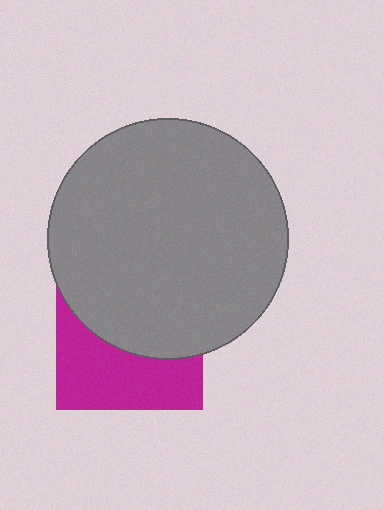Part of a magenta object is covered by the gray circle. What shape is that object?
It is a square.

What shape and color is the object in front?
The object in front is a gray circle.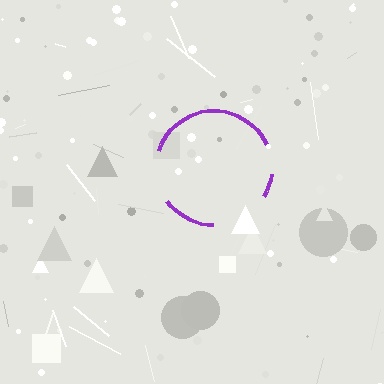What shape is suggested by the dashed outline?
The dashed outline suggests a circle.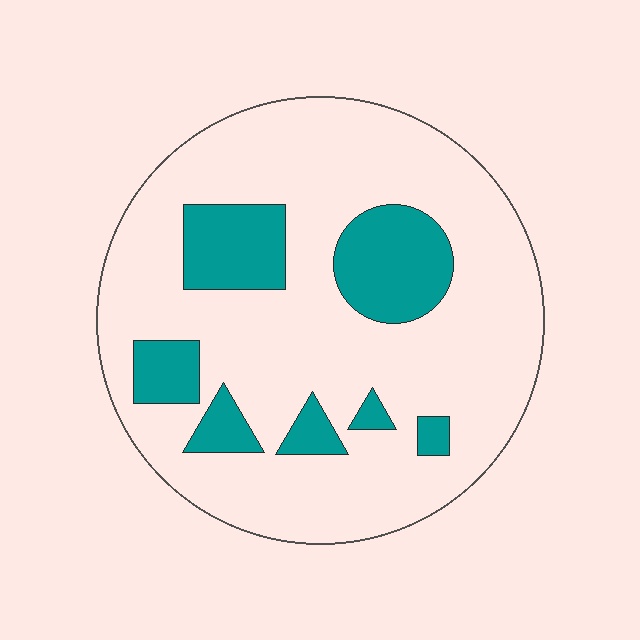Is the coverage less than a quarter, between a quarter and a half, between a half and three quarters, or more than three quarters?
Less than a quarter.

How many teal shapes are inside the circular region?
7.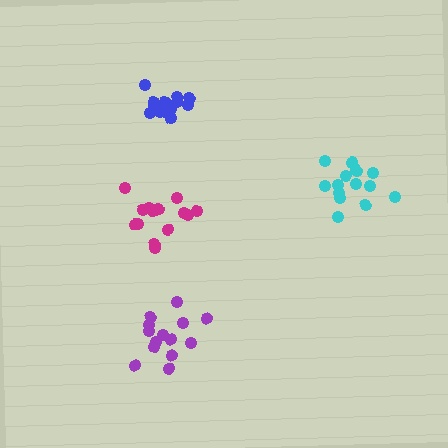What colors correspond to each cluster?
The clusters are colored: cyan, blue, purple, magenta.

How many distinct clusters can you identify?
There are 4 distinct clusters.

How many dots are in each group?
Group 1: 15 dots, Group 2: 14 dots, Group 3: 14 dots, Group 4: 15 dots (58 total).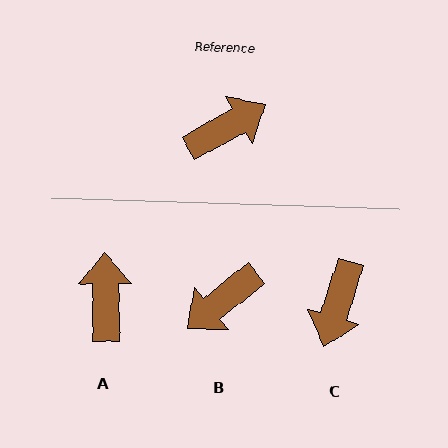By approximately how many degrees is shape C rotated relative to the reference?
Approximately 137 degrees clockwise.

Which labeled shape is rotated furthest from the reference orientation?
B, about 171 degrees away.